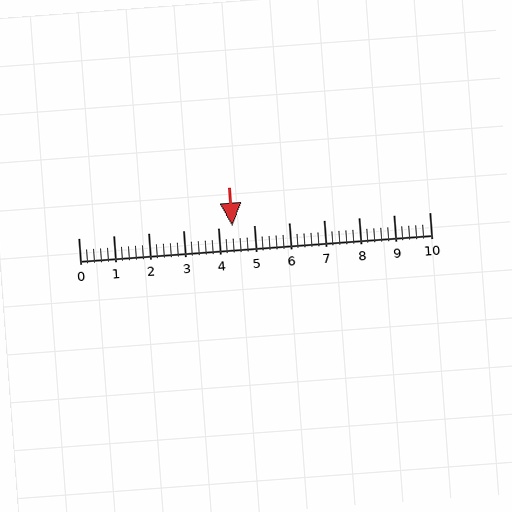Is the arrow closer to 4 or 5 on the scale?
The arrow is closer to 4.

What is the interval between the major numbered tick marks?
The major tick marks are spaced 1 units apart.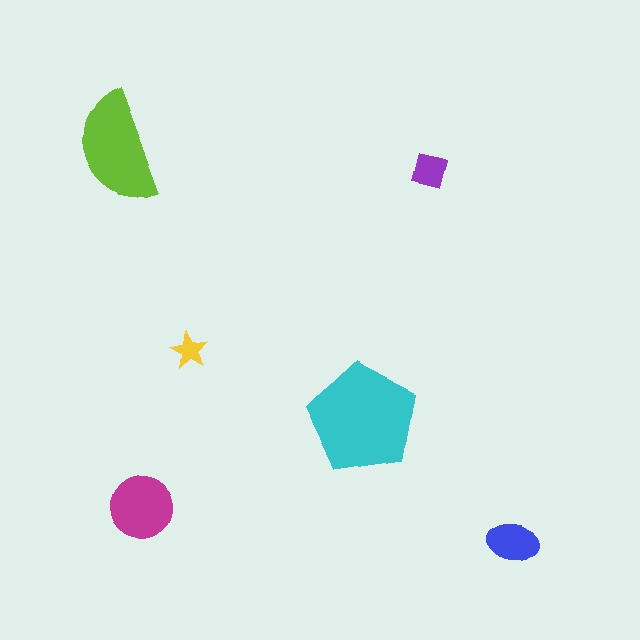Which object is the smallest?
The yellow star.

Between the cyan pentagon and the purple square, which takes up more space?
The cyan pentagon.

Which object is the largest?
The cyan pentagon.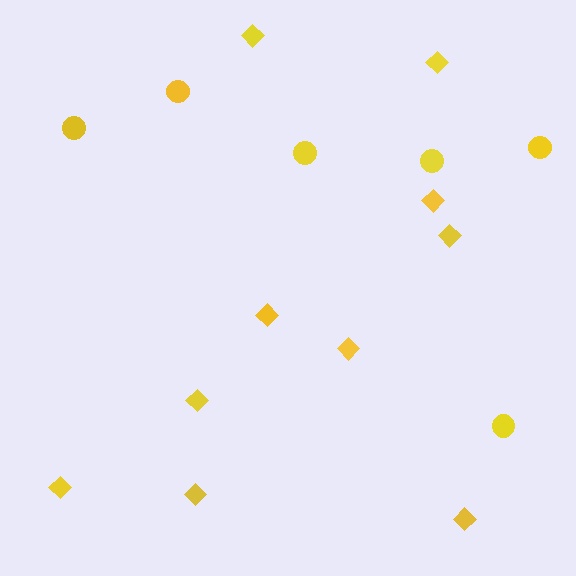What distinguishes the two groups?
There are 2 groups: one group of diamonds (10) and one group of circles (6).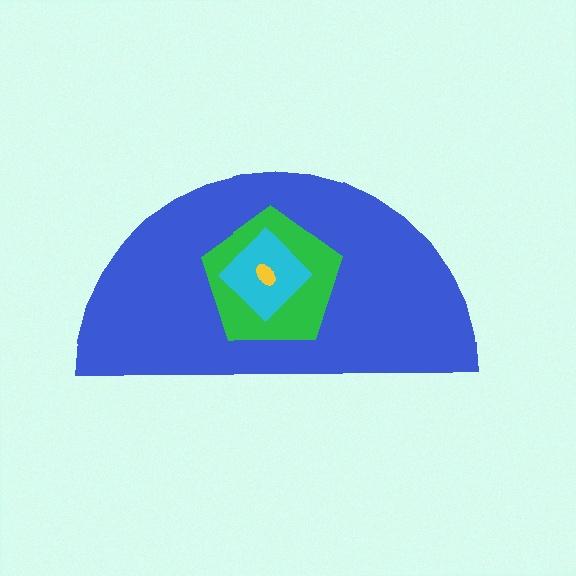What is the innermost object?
The yellow ellipse.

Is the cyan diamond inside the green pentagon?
Yes.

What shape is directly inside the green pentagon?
The cyan diamond.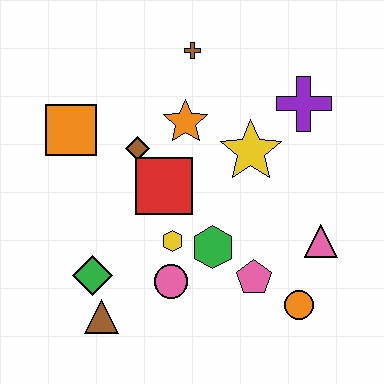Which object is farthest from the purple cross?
The brown triangle is farthest from the purple cross.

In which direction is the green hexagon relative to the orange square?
The green hexagon is to the right of the orange square.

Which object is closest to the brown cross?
The orange star is closest to the brown cross.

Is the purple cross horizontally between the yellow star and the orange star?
No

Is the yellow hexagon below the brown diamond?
Yes